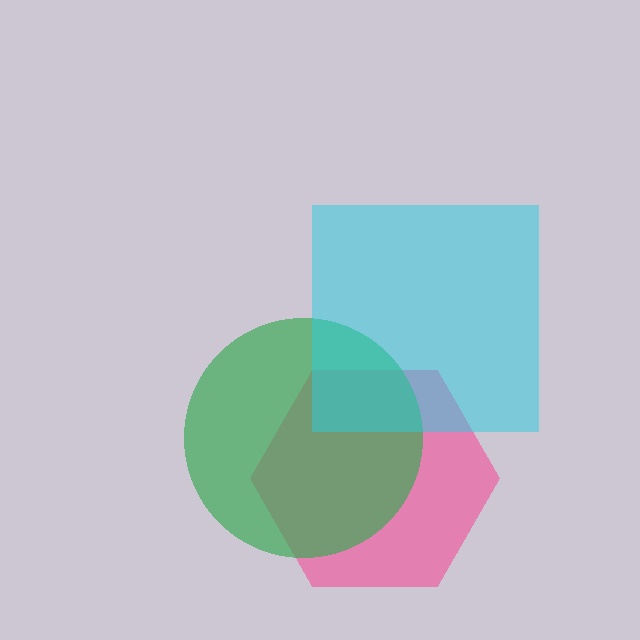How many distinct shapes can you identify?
There are 3 distinct shapes: a pink hexagon, a green circle, a cyan square.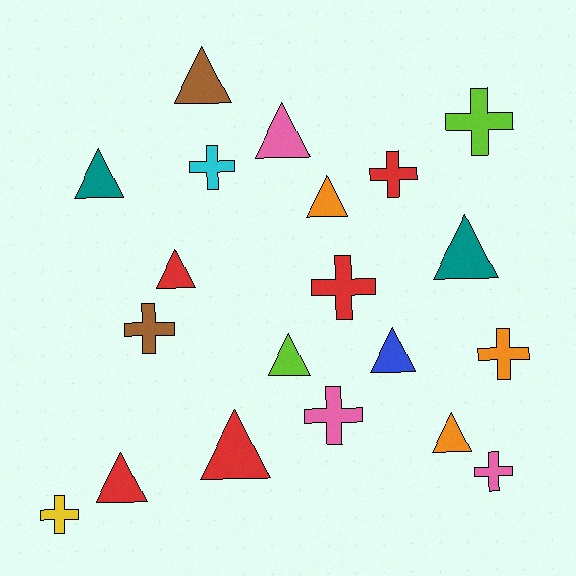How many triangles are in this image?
There are 11 triangles.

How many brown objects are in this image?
There are 2 brown objects.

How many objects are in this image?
There are 20 objects.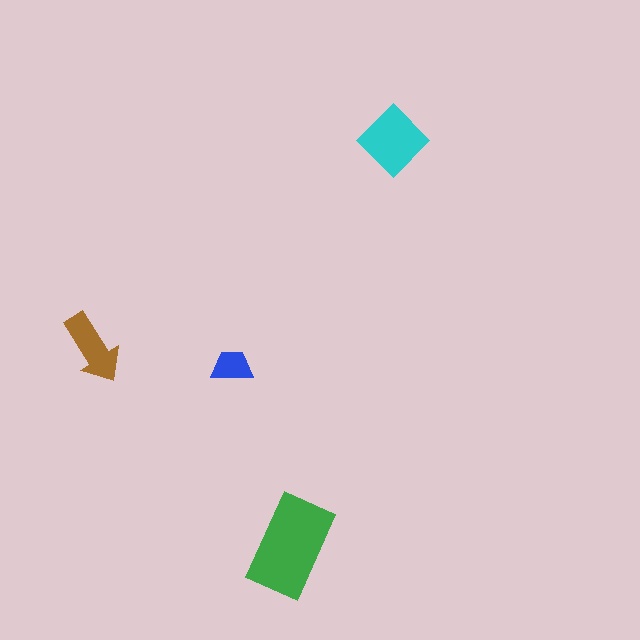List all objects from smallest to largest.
The blue trapezoid, the brown arrow, the cyan diamond, the green rectangle.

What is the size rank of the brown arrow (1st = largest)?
3rd.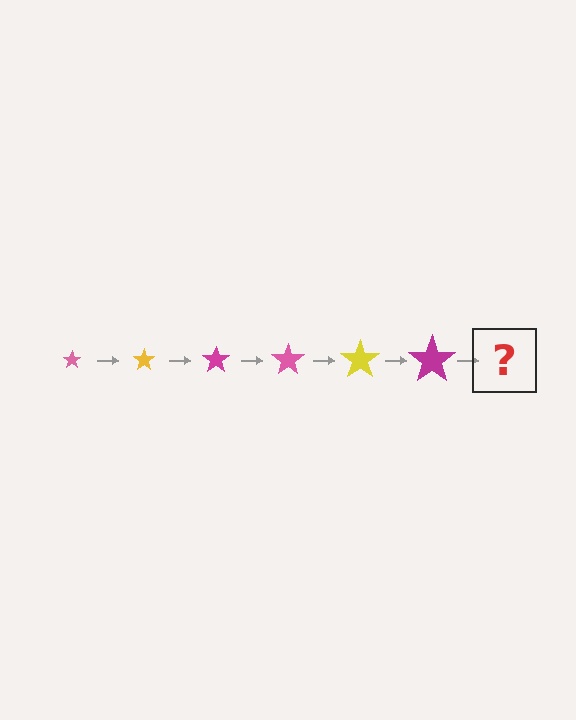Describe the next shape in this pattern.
It should be a pink star, larger than the previous one.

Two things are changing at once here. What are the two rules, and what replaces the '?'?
The two rules are that the star grows larger each step and the color cycles through pink, yellow, and magenta. The '?' should be a pink star, larger than the previous one.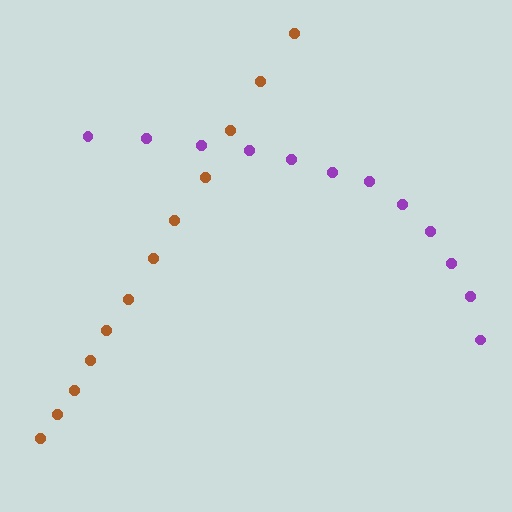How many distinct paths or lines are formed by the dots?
There are 2 distinct paths.